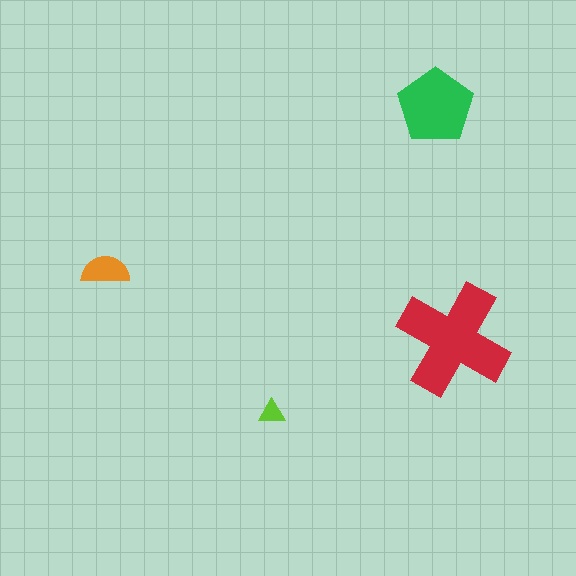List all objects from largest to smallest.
The red cross, the green pentagon, the orange semicircle, the lime triangle.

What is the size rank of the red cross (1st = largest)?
1st.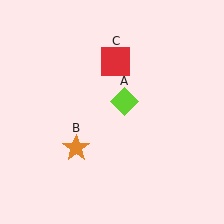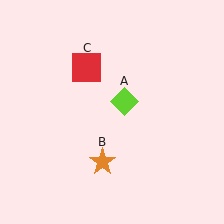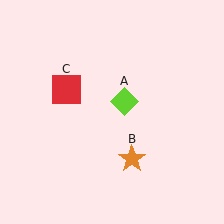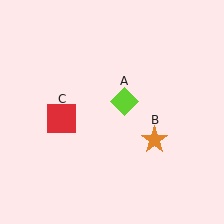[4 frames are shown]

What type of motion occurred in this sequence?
The orange star (object B), red square (object C) rotated counterclockwise around the center of the scene.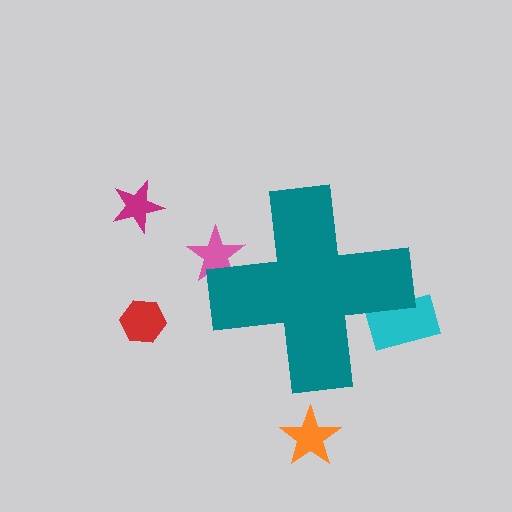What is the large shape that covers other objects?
A teal cross.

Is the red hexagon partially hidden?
No, the red hexagon is fully visible.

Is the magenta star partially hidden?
No, the magenta star is fully visible.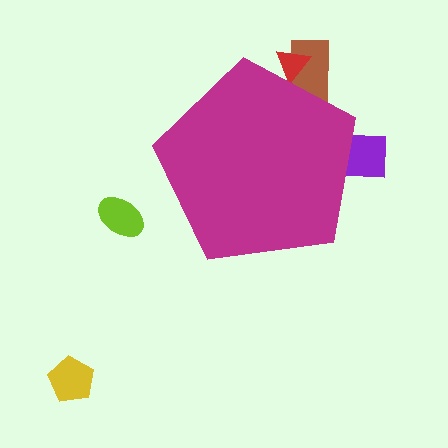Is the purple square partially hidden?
Yes, the purple square is partially hidden behind the magenta pentagon.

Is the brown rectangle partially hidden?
Yes, the brown rectangle is partially hidden behind the magenta pentagon.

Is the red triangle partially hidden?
Yes, the red triangle is partially hidden behind the magenta pentagon.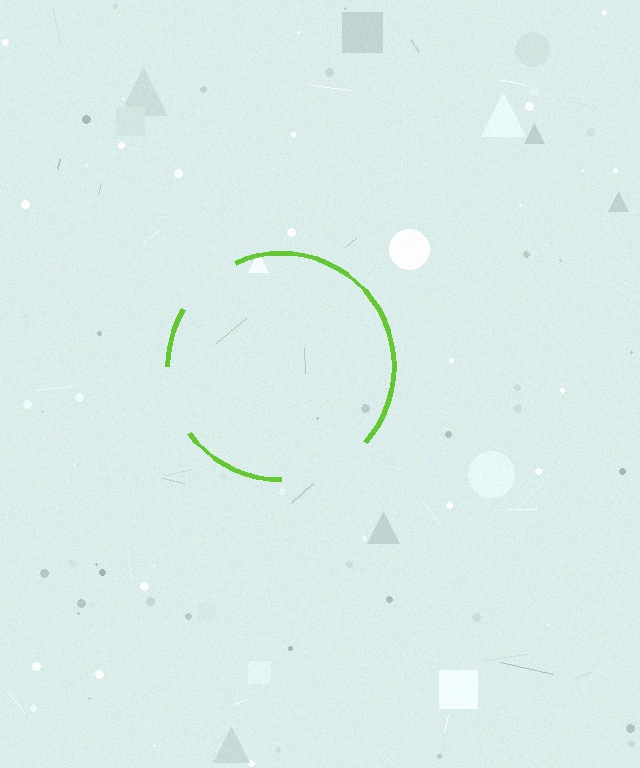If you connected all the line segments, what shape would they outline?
They would outline a circle.